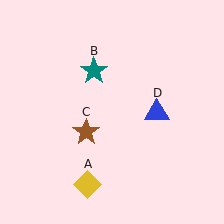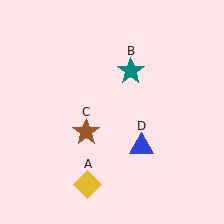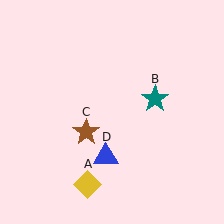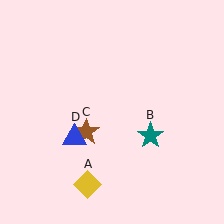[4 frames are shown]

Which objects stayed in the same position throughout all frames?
Yellow diamond (object A) and brown star (object C) remained stationary.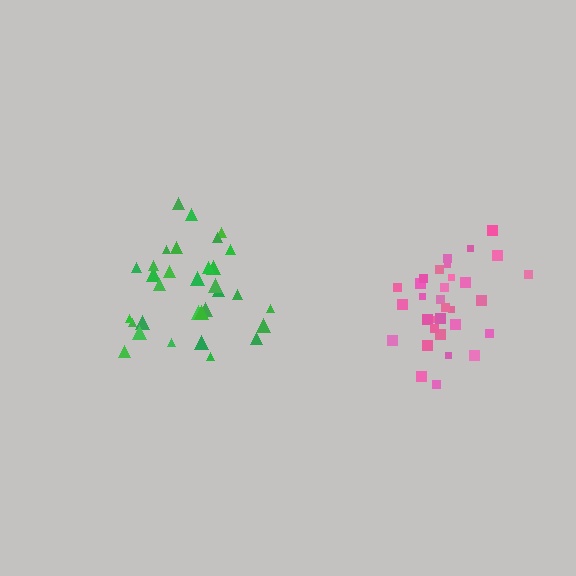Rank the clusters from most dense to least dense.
pink, green.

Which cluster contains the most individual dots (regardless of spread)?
Pink (33).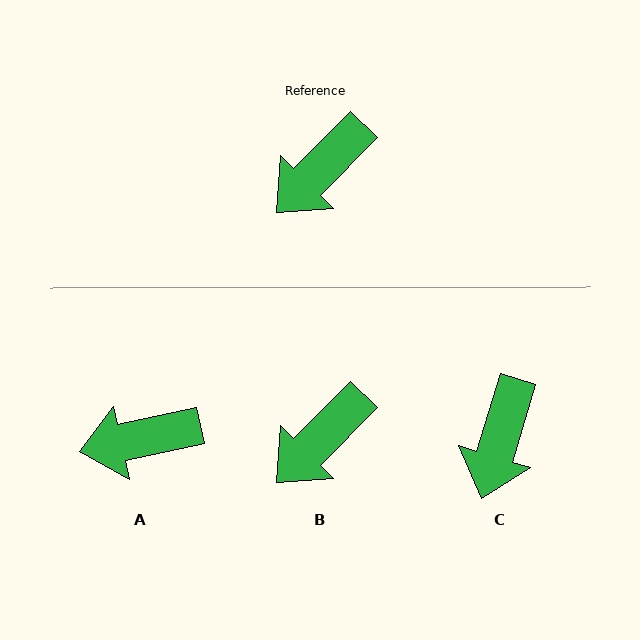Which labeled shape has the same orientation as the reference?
B.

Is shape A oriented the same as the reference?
No, it is off by about 33 degrees.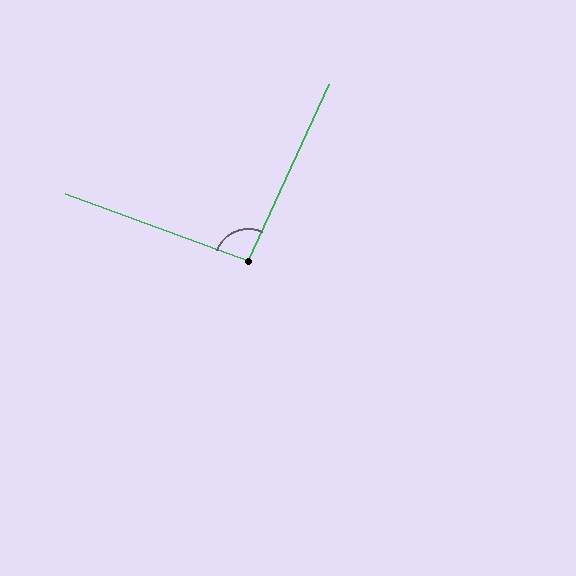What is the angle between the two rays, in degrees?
Approximately 94 degrees.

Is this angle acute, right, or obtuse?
It is approximately a right angle.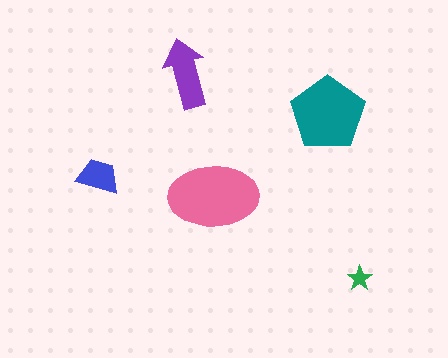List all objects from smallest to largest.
The green star, the blue trapezoid, the purple arrow, the teal pentagon, the pink ellipse.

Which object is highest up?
The purple arrow is topmost.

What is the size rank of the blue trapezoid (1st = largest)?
4th.